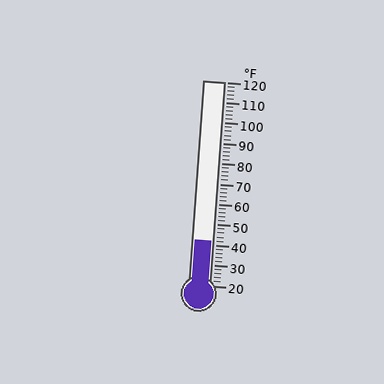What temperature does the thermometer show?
The thermometer shows approximately 42°F.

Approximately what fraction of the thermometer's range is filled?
The thermometer is filled to approximately 20% of its range.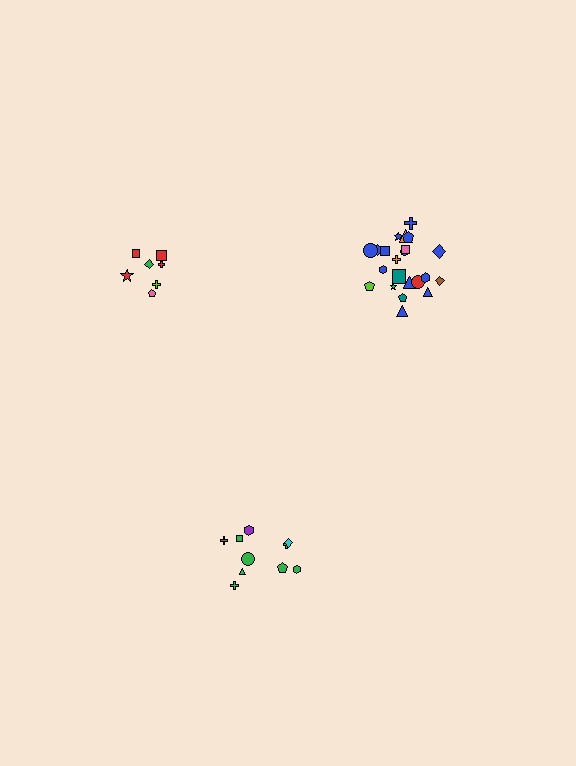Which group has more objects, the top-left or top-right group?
The top-right group.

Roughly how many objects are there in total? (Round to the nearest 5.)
Roughly 40 objects in total.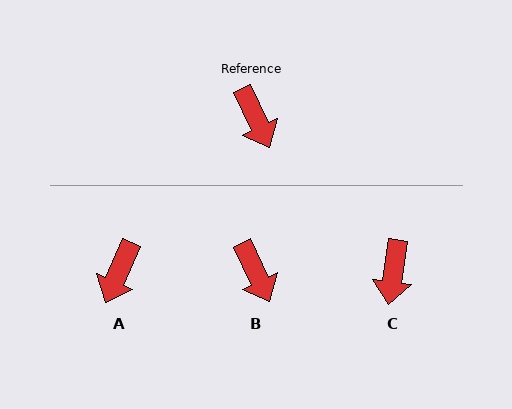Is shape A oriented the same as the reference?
No, it is off by about 49 degrees.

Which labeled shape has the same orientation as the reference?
B.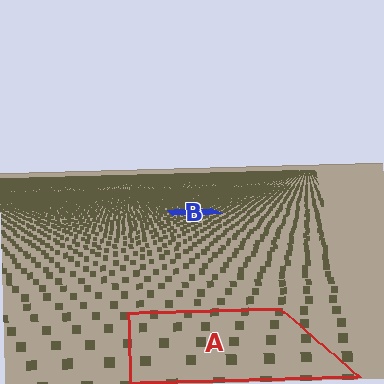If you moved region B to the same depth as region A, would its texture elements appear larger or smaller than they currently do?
They would appear larger. At a closer depth, the same texture elements are projected at a bigger on-screen size.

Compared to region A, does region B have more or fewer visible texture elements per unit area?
Region B has more texture elements per unit area — they are packed more densely because it is farther away.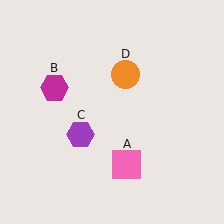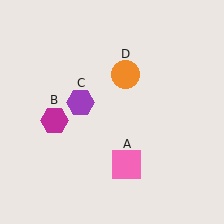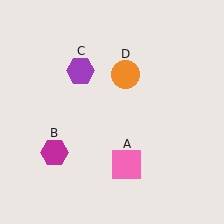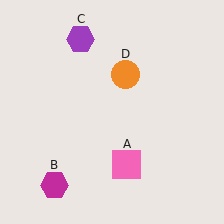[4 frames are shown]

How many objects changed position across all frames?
2 objects changed position: magenta hexagon (object B), purple hexagon (object C).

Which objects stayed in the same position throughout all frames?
Pink square (object A) and orange circle (object D) remained stationary.